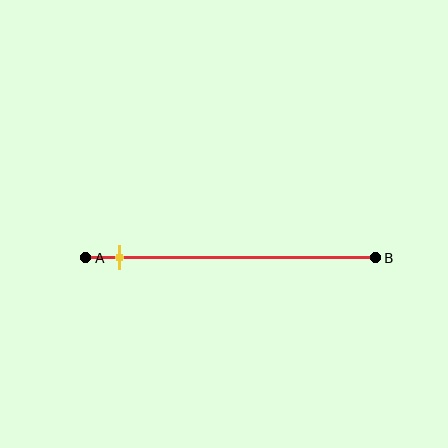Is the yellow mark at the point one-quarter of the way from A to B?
No, the mark is at about 10% from A, not at the 25% one-quarter point.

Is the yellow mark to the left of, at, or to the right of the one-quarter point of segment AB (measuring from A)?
The yellow mark is to the left of the one-quarter point of segment AB.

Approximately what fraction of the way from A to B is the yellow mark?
The yellow mark is approximately 10% of the way from A to B.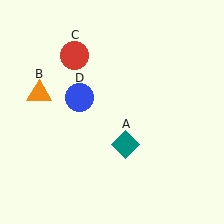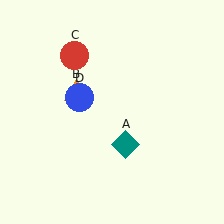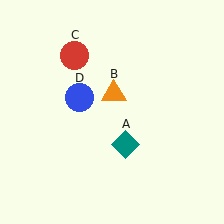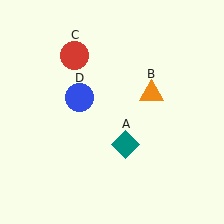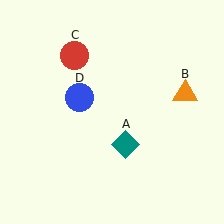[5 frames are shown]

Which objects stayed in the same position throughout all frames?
Teal diamond (object A) and red circle (object C) and blue circle (object D) remained stationary.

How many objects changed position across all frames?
1 object changed position: orange triangle (object B).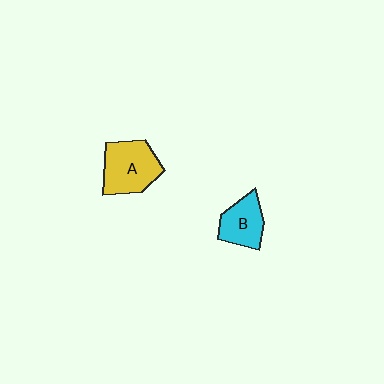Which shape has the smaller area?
Shape B (cyan).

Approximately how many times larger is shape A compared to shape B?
Approximately 1.4 times.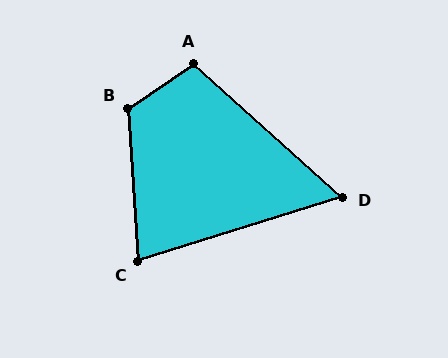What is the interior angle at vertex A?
Approximately 103 degrees (obtuse).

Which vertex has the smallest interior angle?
D, at approximately 59 degrees.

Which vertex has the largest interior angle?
B, at approximately 121 degrees.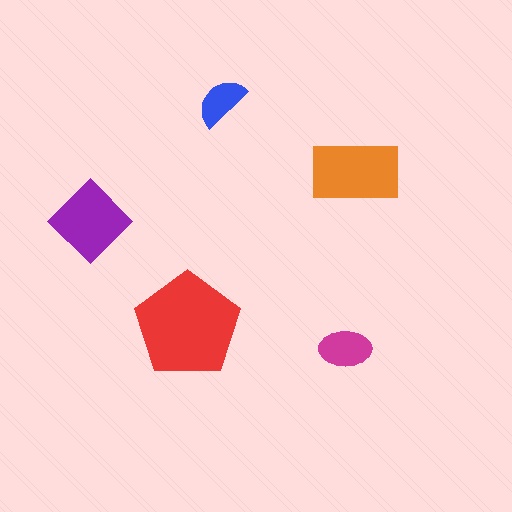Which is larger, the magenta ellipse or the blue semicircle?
The magenta ellipse.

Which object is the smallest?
The blue semicircle.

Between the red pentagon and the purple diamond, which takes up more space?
The red pentagon.